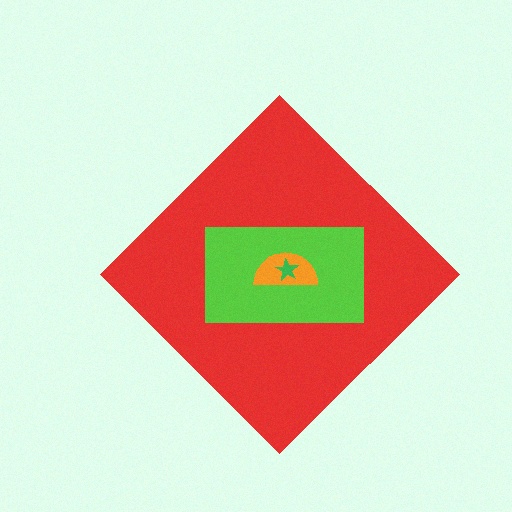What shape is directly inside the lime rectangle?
The orange semicircle.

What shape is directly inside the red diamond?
The lime rectangle.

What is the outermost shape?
The red diamond.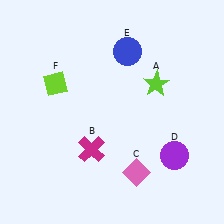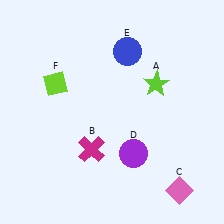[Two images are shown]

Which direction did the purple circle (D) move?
The purple circle (D) moved left.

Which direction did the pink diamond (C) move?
The pink diamond (C) moved right.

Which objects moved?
The objects that moved are: the pink diamond (C), the purple circle (D).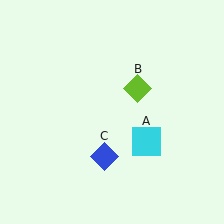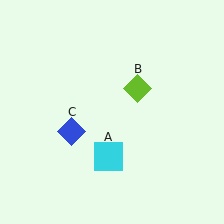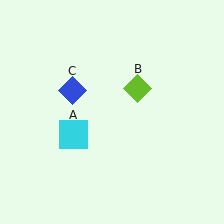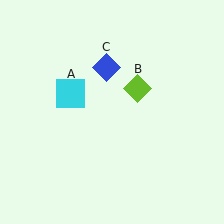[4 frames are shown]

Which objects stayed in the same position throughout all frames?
Lime diamond (object B) remained stationary.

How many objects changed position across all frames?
2 objects changed position: cyan square (object A), blue diamond (object C).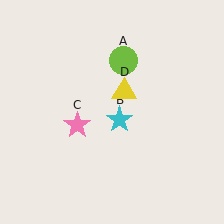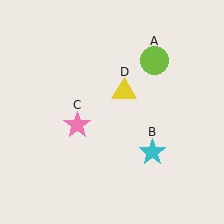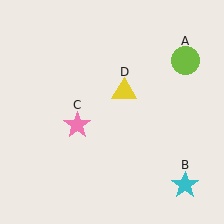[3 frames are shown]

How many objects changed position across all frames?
2 objects changed position: lime circle (object A), cyan star (object B).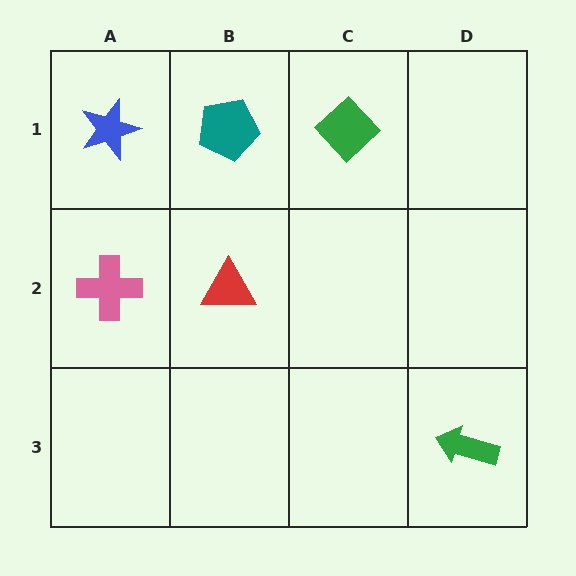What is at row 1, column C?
A green diamond.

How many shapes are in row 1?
3 shapes.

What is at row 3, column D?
A green arrow.